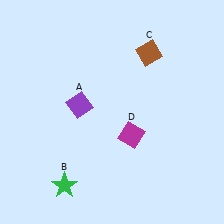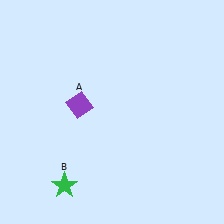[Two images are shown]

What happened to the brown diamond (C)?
The brown diamond (C) was removed in Image 2. It was in the top-right area of Image 1.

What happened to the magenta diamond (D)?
The magenta diamond (D) was removed in Image 2. It was in the bottom-right area of Image 1.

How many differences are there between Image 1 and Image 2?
There are 2 differences between the two images.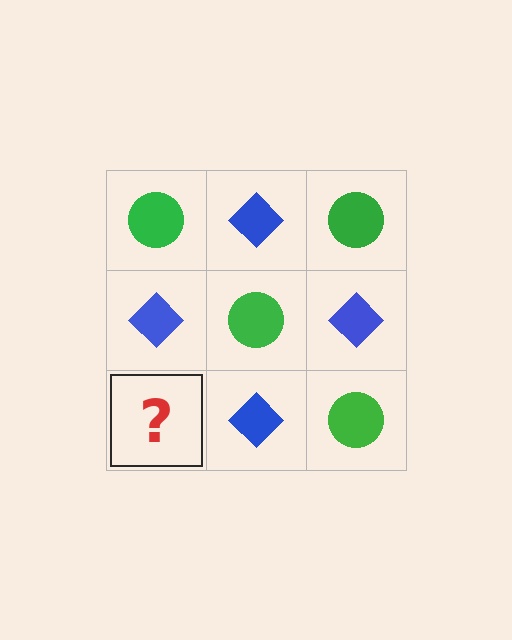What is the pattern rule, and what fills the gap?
The rule is that it alternates green circle and blue diamond in a checkerboard pattern. The gap should be filled with a green circle.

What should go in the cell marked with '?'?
The missing cell should contain a green circle.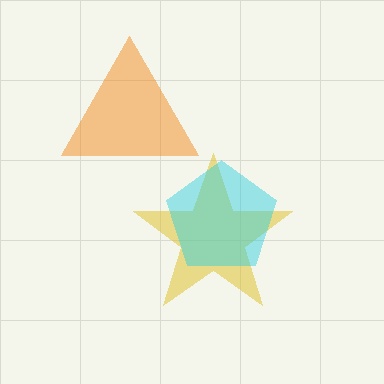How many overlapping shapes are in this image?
There are 3 overlapping shapes in the image.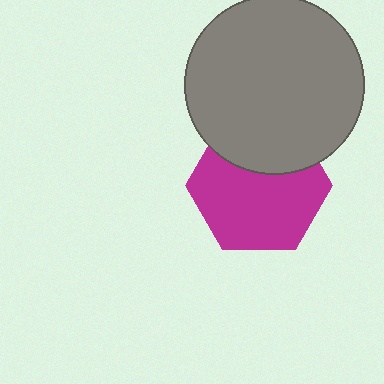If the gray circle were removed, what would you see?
You would see the complete magenta hexagon.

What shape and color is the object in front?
The object in front is a gray circle.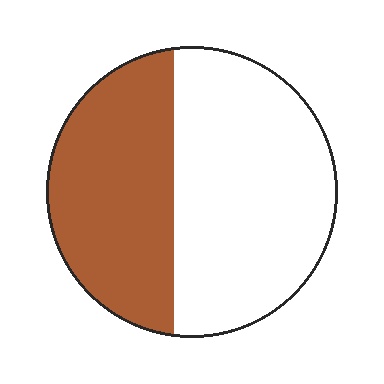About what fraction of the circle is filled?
About two fifths (2/5).